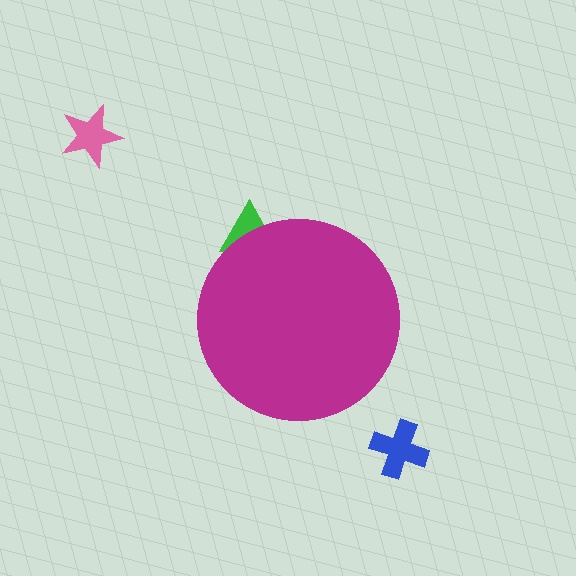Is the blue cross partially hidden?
No, the blue cross is fully visible.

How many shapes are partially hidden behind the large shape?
1 shape is partially hidden.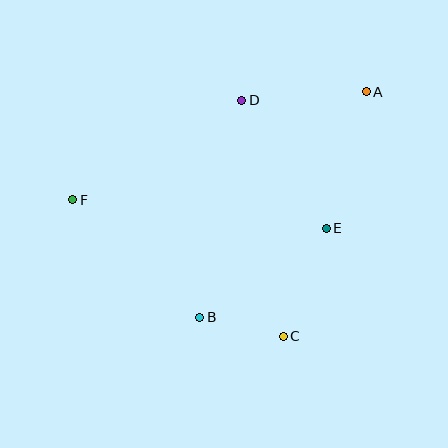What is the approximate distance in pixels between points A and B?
The distance between A and B is approximately 280 pixels.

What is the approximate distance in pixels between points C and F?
The distance between C and F is approximately 251 pixels.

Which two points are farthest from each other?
Points A and F are farthest from each other.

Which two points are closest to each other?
Points B and C are closest to each other.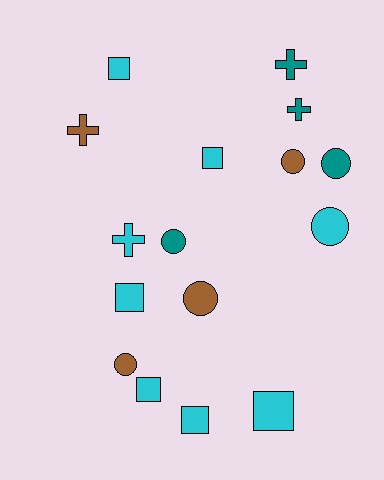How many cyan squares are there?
There are 6 cyan squares.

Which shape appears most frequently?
Circle, with 6 objects.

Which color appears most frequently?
Cyan, with 8 objects.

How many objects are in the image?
There are 16 objects.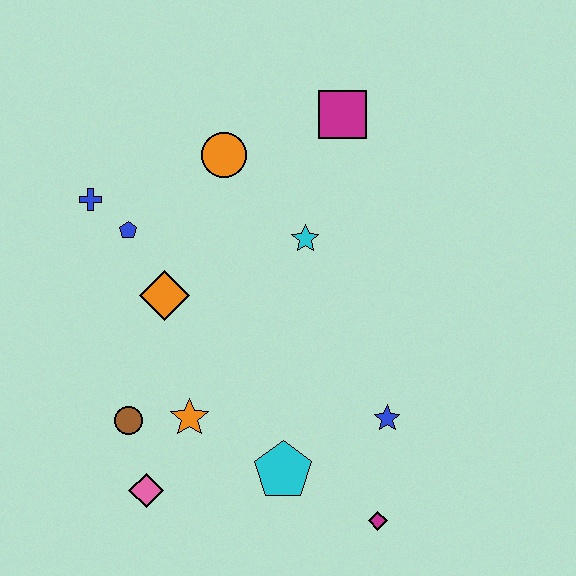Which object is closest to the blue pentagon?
The blue cross is closest to the blue pentagon.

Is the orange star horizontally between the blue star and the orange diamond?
Yes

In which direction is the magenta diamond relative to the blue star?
The magenta diamond is below the blue star.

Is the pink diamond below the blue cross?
Yes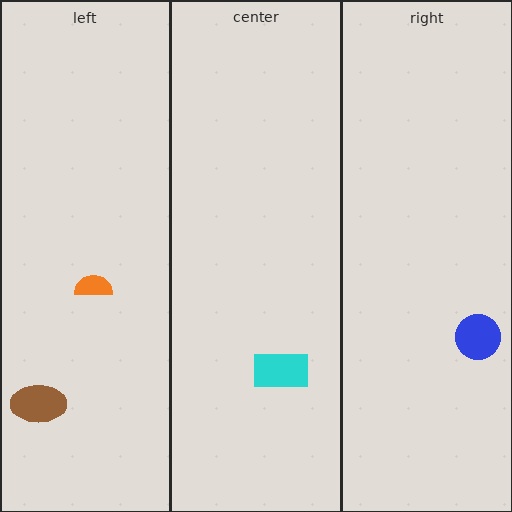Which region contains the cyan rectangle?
The center region.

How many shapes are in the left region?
2.